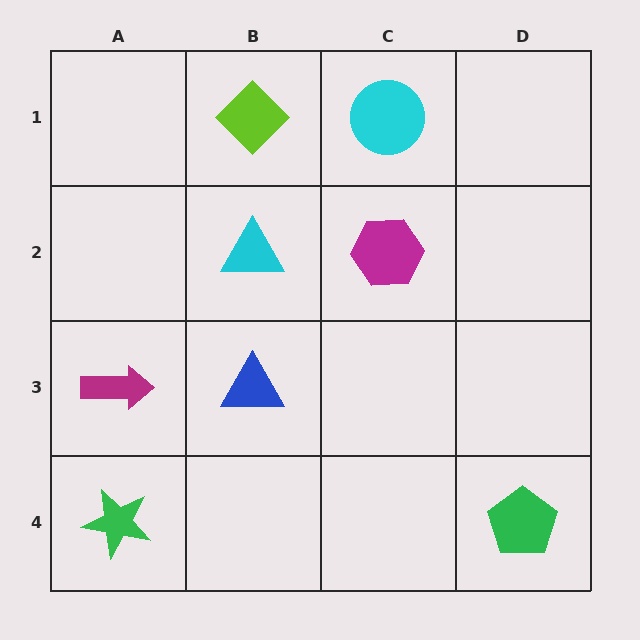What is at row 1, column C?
A cyan circle.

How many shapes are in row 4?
2 shapes.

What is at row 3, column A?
A magenta arrow.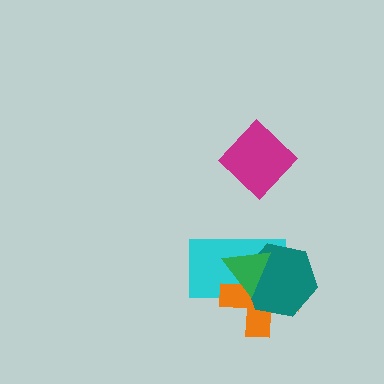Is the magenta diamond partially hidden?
No, no other shape covers it.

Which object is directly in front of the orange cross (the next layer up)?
The teal hexagon is directly in front of the orange cross.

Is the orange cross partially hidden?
Yes, it is partially covered by another shape.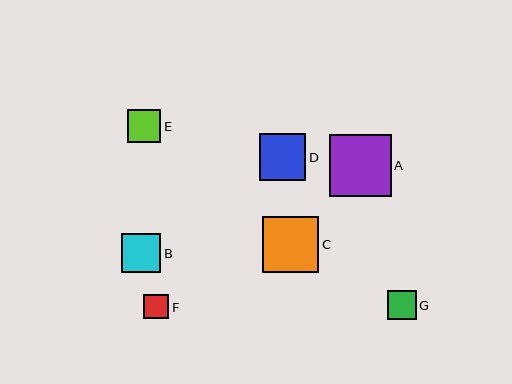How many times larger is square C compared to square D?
Square C is approximately 1.2 times the size of square D.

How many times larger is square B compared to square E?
Square B is approximately 1.2 times the size of square E.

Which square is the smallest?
Square F is the smallest with a size of approximately 25 pixels.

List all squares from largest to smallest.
From largest to smallest: A, C, D, B, E, G, F.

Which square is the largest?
Square A is the largest with a size of approximately 62 pixels.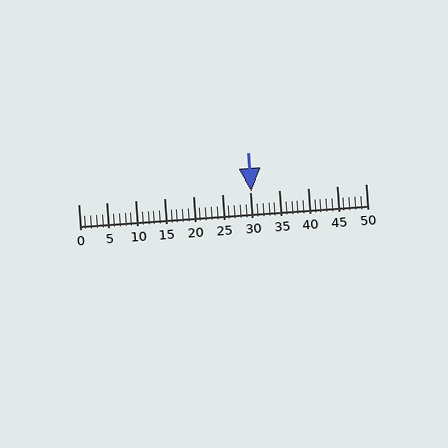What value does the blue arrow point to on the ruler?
The blue arrow points to approximately 30.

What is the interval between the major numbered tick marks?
The major tick marks are spaced 5 units apart.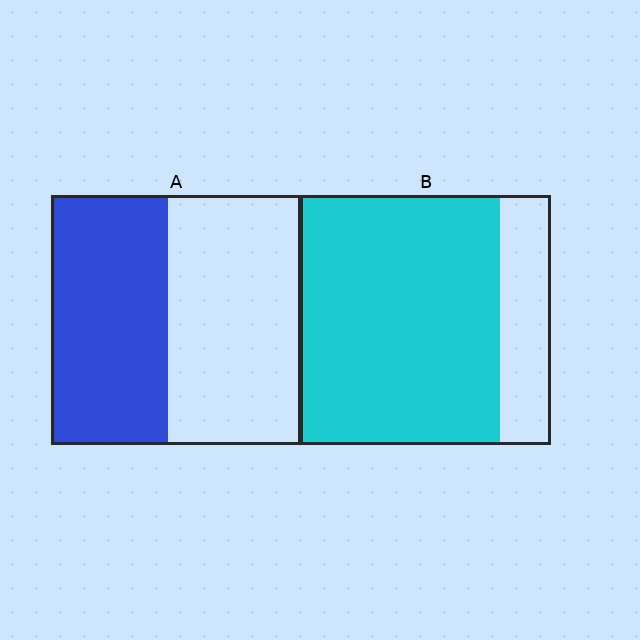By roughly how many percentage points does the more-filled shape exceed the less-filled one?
By roughly 35 percentage points (B over A).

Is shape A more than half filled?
Roughly half.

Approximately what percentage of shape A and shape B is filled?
A is approximately 45% and B is approximately 80%.